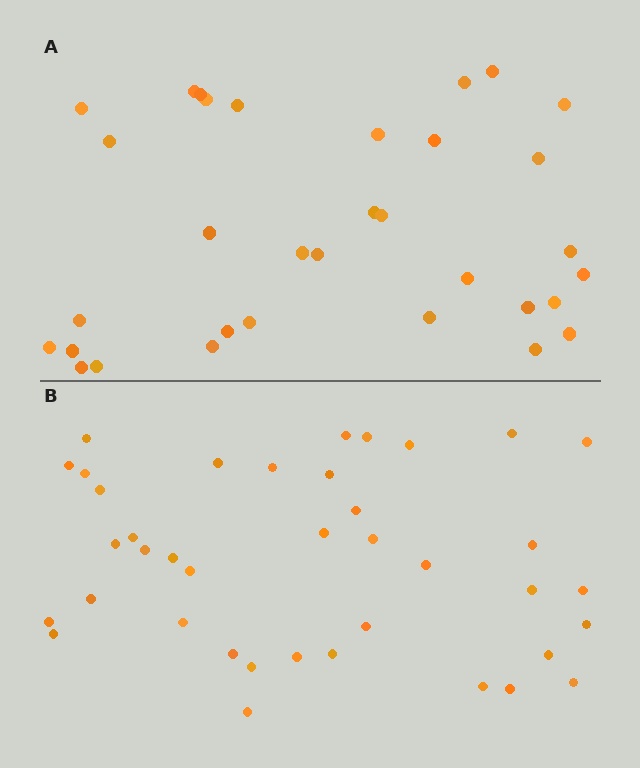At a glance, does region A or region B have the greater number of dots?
Region B (the bottom region) has more dots.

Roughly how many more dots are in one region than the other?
Region B has about 6 more dots than region A.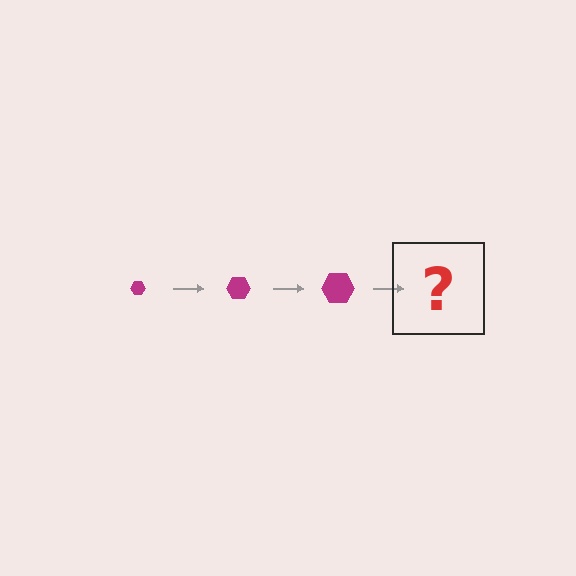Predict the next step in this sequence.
The next step is a magenta hexagon, larger than the previous one.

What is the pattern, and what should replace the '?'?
The pattern is that the hexagon gets progressively larger each step. The '?' should be a magenta hexagon, larger than the previous one.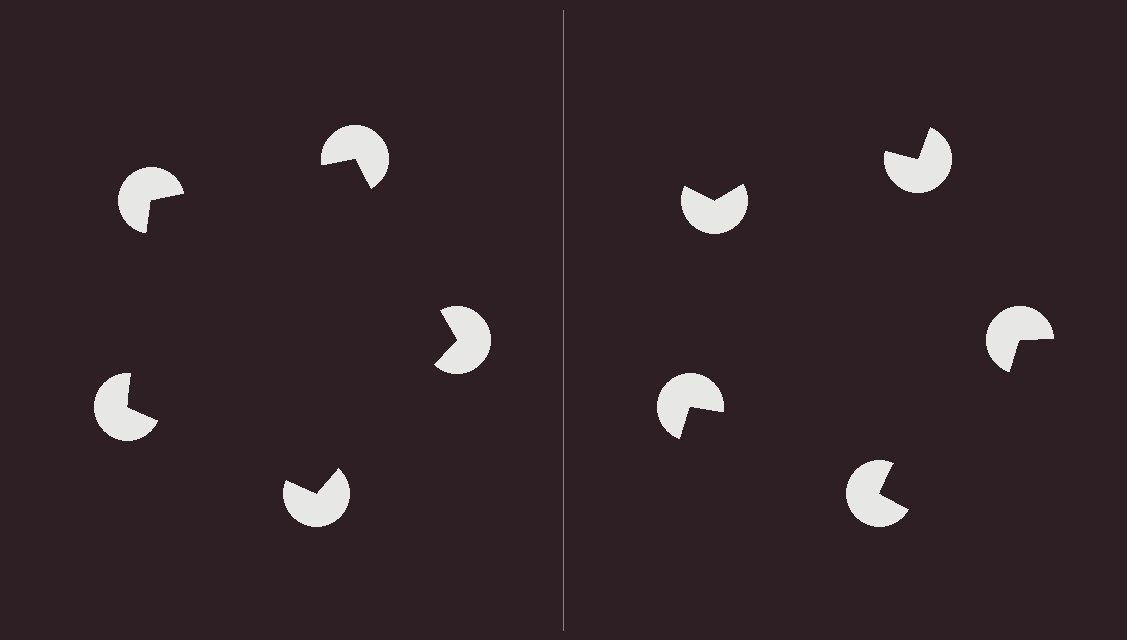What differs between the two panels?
The pac-man discs are positioned identically on both sides; only the wedge orientations differ. On the left they align to a pentagon; on the right they are misaligned.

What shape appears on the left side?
An illusory pentagon.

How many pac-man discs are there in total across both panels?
10 — 5 on each side.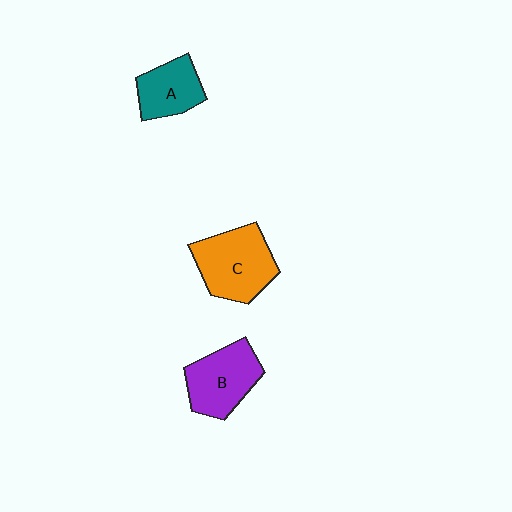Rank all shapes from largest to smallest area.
From largest to smallest: C (orange), B (purple), A (teal).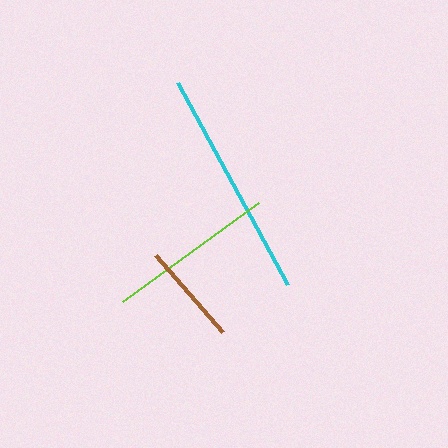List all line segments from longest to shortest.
From longest to shortest: cyan, lime, brown.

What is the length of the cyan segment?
The cyan segment is approximately 230 pixels long.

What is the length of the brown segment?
The brown segment is approximately 102 pixels long.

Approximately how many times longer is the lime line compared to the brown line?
The lime line is approximately 1.6 times the length of the brown line.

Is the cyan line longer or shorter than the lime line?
The cyan line is longer than the lime line.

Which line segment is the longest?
The cyan line is the longest at approximately 230 pixels.